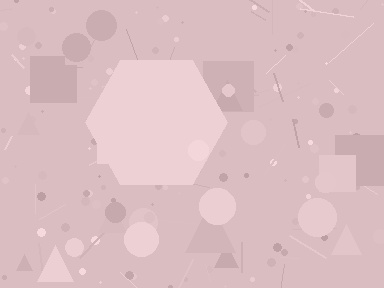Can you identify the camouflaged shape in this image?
The camouflaged shape is a hexagon.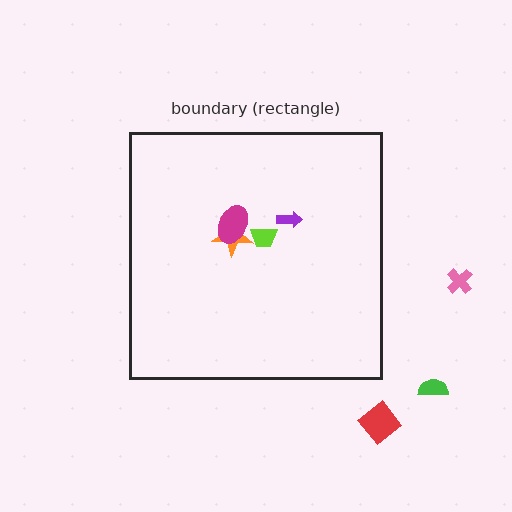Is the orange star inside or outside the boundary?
Inside.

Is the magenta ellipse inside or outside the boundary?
Inside.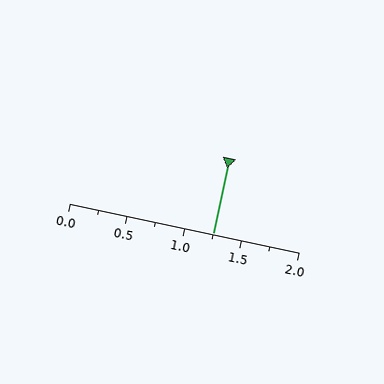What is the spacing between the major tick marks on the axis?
The major ticks are spaced 0.5 apart.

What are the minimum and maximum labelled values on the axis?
The axis runs from 0.0 to 2.0.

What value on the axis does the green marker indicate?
The marker indicates approximately 1.25.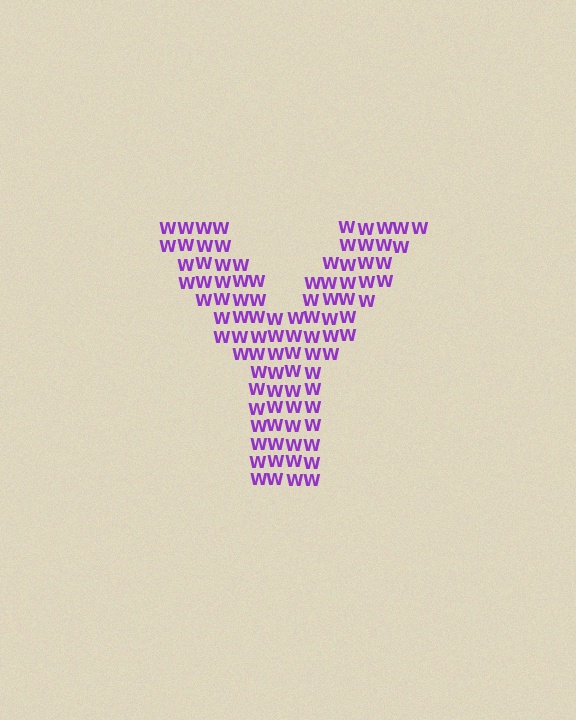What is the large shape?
The large shape is the letter Y.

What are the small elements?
The small elements are letter W's.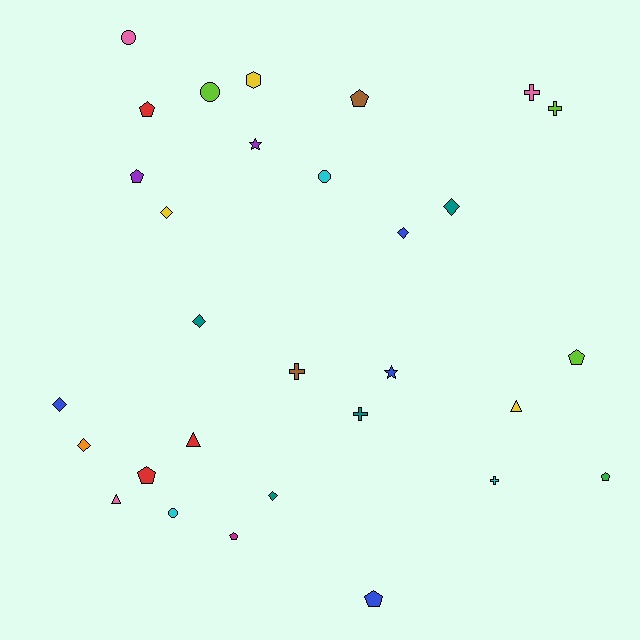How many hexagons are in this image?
There is 1 hexagon.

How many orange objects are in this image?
There is 1 orange object.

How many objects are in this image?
There are 30 objects.